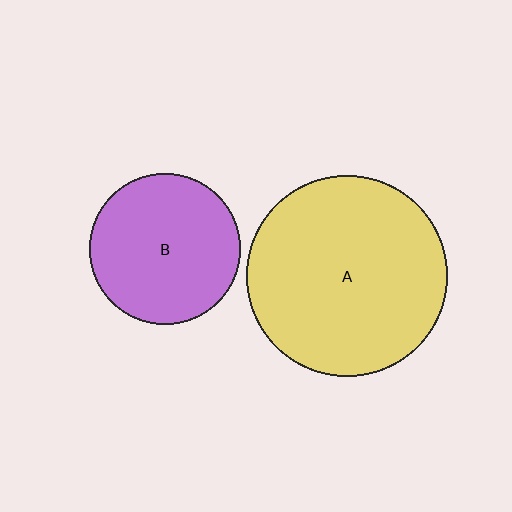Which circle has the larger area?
Circle A (yellow).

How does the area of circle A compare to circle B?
Approximately 1.8 times.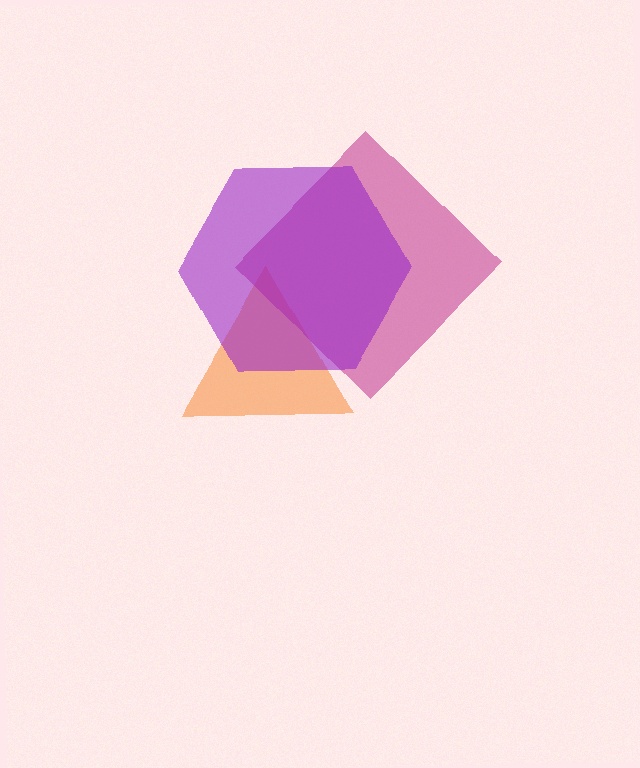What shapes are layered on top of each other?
The layered shapes are: an orange triangle, a magenta diamond, a purple hexagon.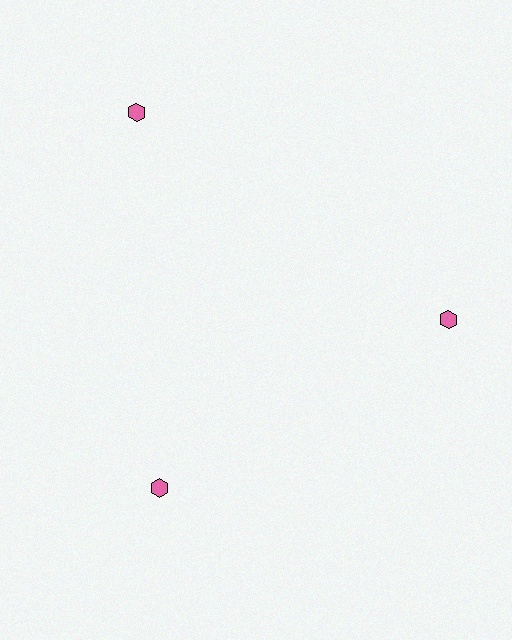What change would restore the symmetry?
The symmetry would be restored by moving it inward, back onto the ring so that all 3 hexagons sit at equal angles and equal distance from the center.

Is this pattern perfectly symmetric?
No. The 3 pink hexagons are arranged in a ring, but one element near the 11 o'clock position is pushed outward from the center, breaking the 3-fold rotational symmetry.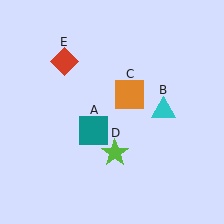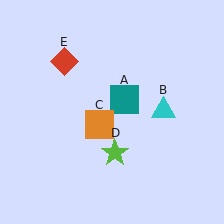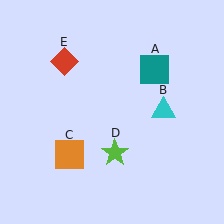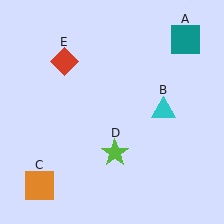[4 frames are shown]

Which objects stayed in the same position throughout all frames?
Cyan triangle (object B) and lime star (object D) and red diamond (object E) remained stationary.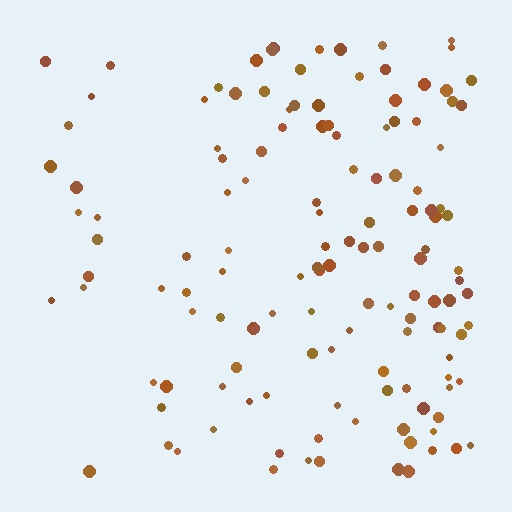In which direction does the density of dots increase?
From left to right, with the right side densest.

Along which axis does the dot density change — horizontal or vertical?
Horizontal.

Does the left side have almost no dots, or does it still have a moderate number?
Still a moderate number, just noticeably fewer than the right.